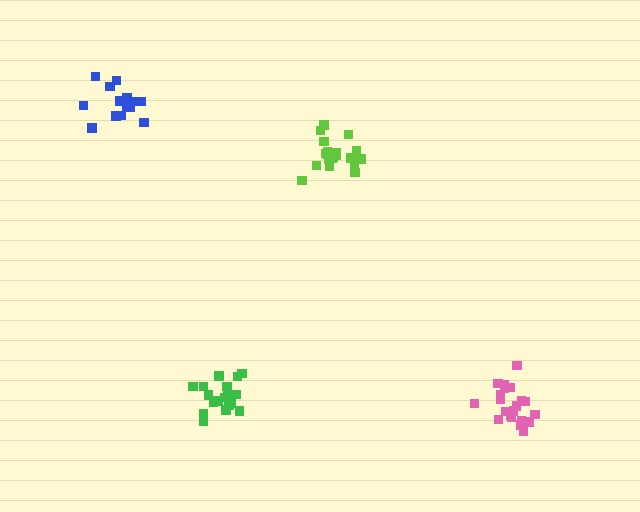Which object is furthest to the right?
The pink cluster is rightmost.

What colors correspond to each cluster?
The clusters are colored: pink, green, lime, blue.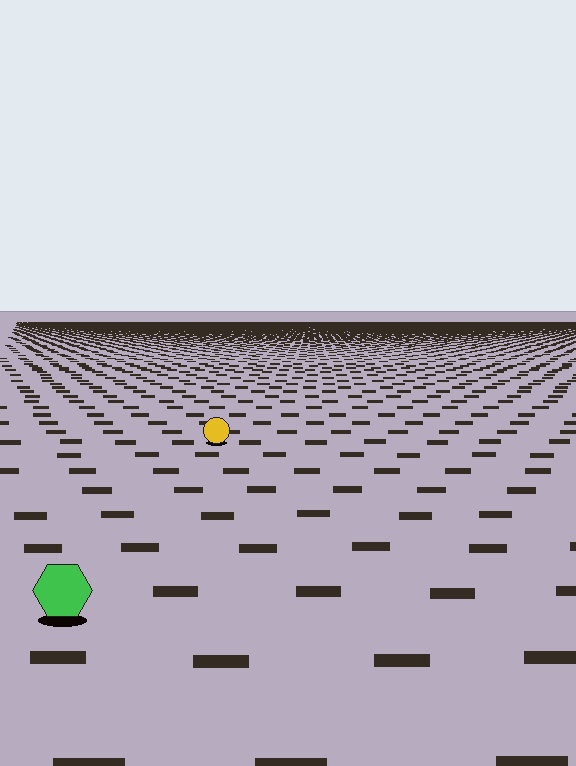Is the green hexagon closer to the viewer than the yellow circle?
Yes. The green hexagon is closer — you can tell from the texture gradient: the ground texture is coarser near it.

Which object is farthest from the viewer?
The yellow circle is farthest from the viewer. It appears smaller and the ground texture around it is denser.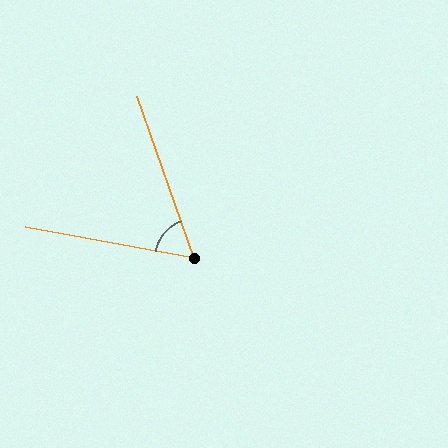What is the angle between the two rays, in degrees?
Approximately 60 degrees.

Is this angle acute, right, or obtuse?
It is acute.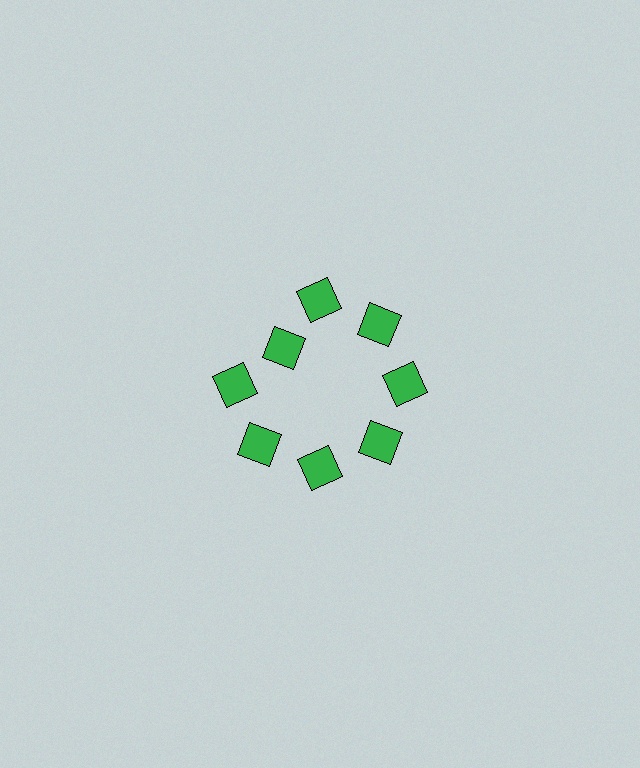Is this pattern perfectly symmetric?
No. The 8 green squares are arranged in a ring, but one element near the 10 o'clock position is pulled inward toward the center, breaking the 8-fold rotational symmetry.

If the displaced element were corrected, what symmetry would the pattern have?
It would have 8-fold rotational symmetry — the pattern would map onto itself every 45 degrees.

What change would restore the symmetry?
The symmetry would be restored by moving it outward, back onto the ring so that all 8 squares sit at equal angles and equal distance from the center.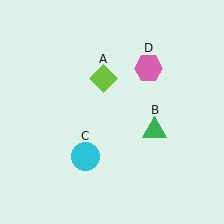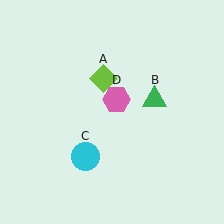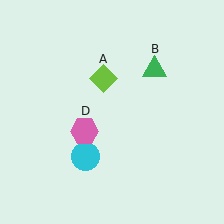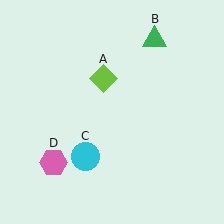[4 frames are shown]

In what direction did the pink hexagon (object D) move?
The pink hexagon (object D) moved down and to the left.